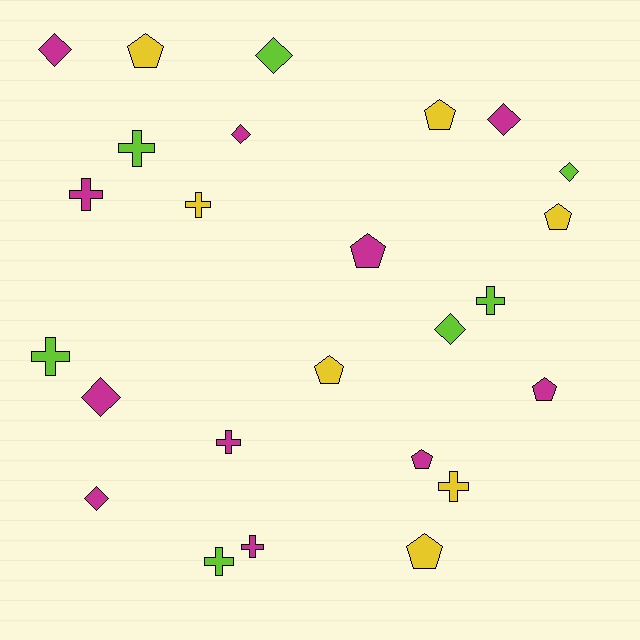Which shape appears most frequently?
Cross, with 9 objects.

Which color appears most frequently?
Magenta, with 11 objects.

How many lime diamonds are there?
There are 3 lime diamonds.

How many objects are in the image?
There are 25 objects.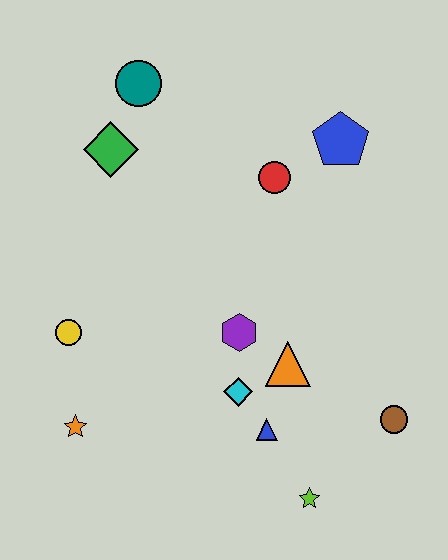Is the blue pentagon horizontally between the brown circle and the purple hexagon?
Yes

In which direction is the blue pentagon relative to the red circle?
The blue pentagon is to the right of the red circle.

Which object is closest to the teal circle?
The green diamond is closest to the teal circle.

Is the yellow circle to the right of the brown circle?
No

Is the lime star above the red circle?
No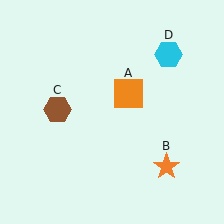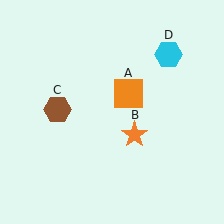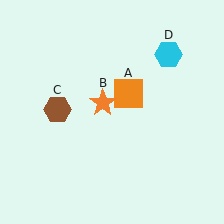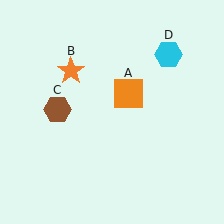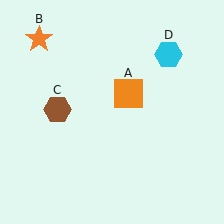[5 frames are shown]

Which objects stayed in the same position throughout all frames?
Orange square (object A) and brown hexagon (object C) and cyan hexagon (object D) remained stationary.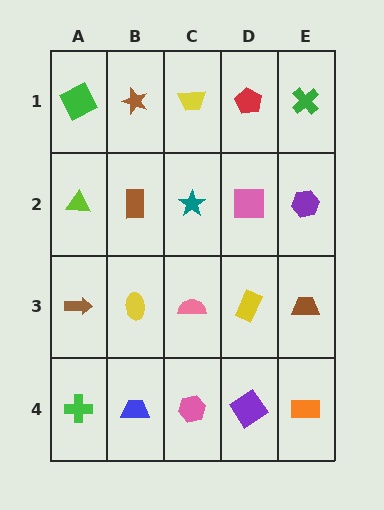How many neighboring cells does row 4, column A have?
2.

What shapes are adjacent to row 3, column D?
A pink square (row 2, column D), a purple diamond (row 4, column D), a pink semicircle (row 3, column C), a brown trapezoid (row 3, column E).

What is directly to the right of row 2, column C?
A pink square.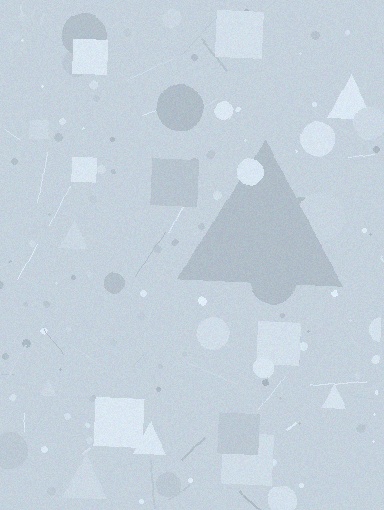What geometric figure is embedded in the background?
A triangle is embedded in the background.